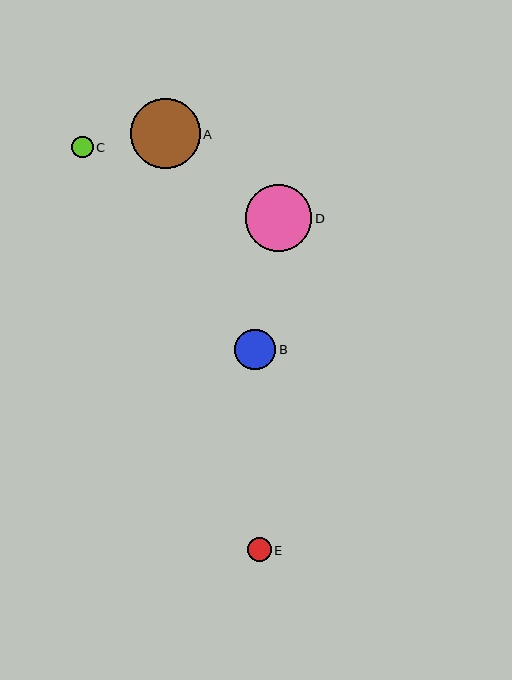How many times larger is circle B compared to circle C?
Circle B is approximately 1.9 times the size of circle C.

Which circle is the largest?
Circle A is the largest with a size of approximately 70 pixels.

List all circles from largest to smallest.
From largest to smallest: A, D, B, E, C.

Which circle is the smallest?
Circle C is the smallest with a size of approximately 21 pixels.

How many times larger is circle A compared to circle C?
Circle A is approximately 3.3 times the size of circle C.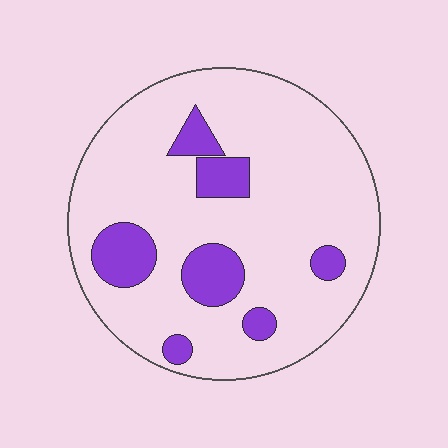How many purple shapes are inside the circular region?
7.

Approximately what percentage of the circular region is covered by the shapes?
Approximately 15%.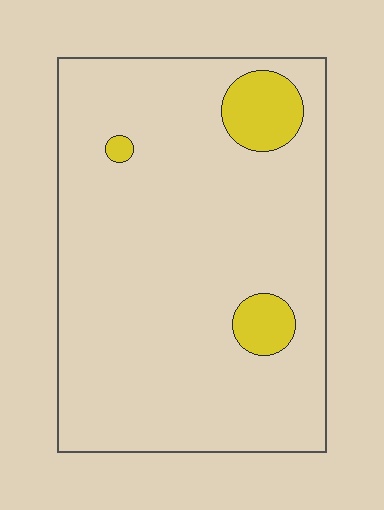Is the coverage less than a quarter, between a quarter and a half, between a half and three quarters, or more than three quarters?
Less than a quarter.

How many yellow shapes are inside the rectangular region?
3.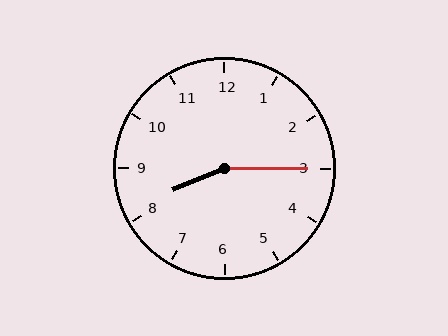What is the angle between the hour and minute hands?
Approximately 158 degrees.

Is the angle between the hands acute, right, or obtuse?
It is obtuse.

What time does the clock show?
8:15.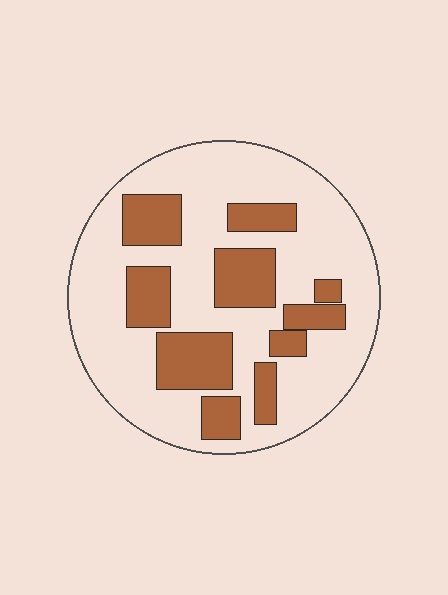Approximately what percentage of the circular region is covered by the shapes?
Approximately 30%.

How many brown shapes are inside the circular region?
10.